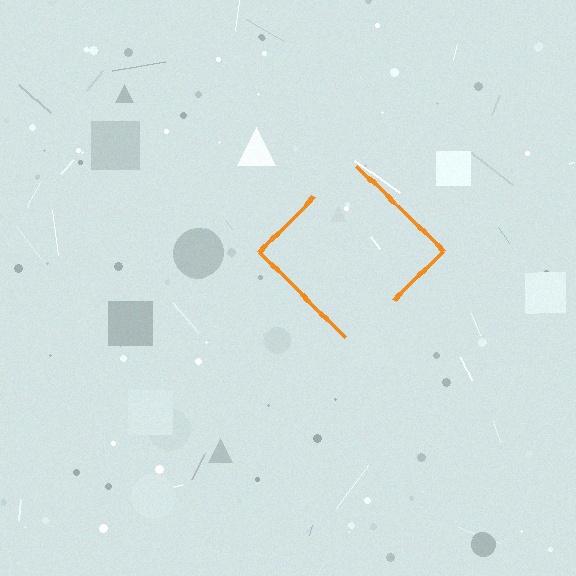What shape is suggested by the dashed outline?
The dashed outline suggests a diamond.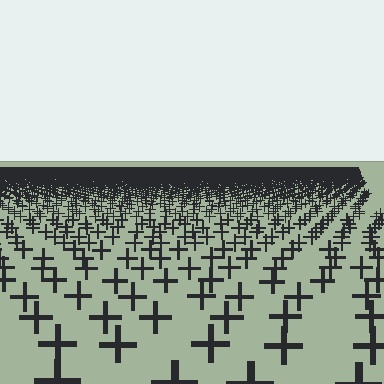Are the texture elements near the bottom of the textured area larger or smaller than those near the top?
Larger. Near the bottom, elements are closer to the viewer and appear at a bigger on-screen size.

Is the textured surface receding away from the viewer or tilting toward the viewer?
The surface is receding away from the viewer. Texture elements get smaller and denser toward the top.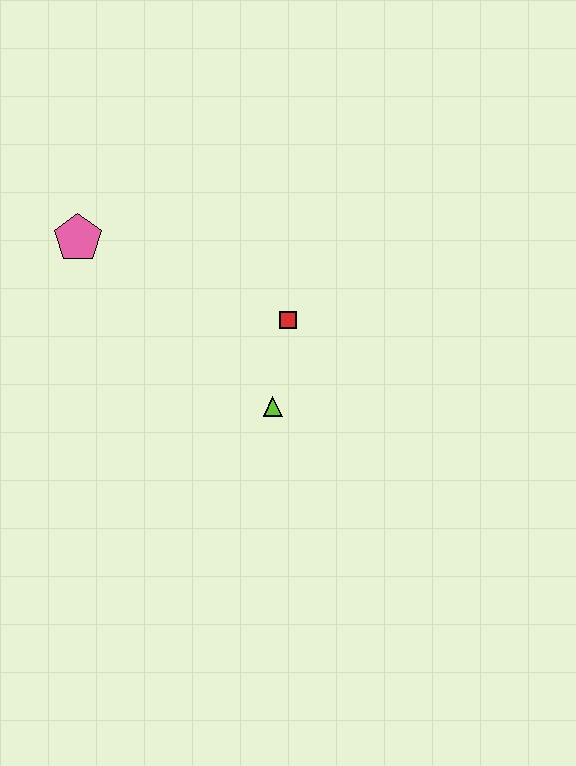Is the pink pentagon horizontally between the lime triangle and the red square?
No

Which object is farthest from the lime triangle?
The pink pentagon is farthest from the lime triangle.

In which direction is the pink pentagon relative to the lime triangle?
The pink pentagon is to the left of the lime triangle.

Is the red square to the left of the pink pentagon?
No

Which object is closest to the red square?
The lime triangle is closest to the red square.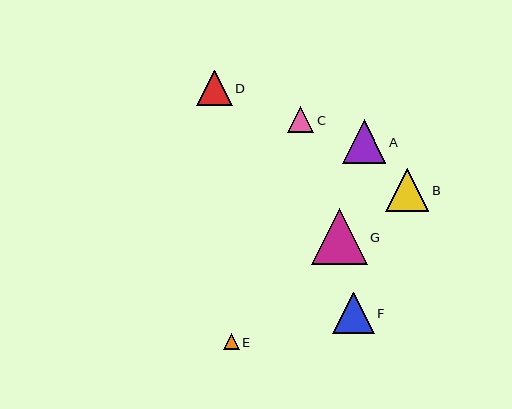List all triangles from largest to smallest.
From largest to smallest: G, A, B, F, D, C, E.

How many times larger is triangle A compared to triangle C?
Triangle A is approximately 1.7 times the size of triangle C.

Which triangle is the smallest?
Triangle E is the smallest with a size of approximately 16 pixels.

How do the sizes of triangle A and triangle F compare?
Triangle A and triangle F are approximately the same size.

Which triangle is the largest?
Triangle G is the largest with a size of approximately 56 pixels.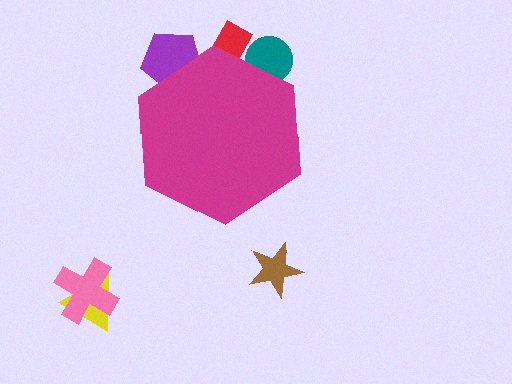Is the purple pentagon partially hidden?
Yes, the purple pentagon is partially hidden behind the magenta hexagon.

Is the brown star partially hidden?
No, the brown star is fully visible.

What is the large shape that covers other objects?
A magenta hexagon.